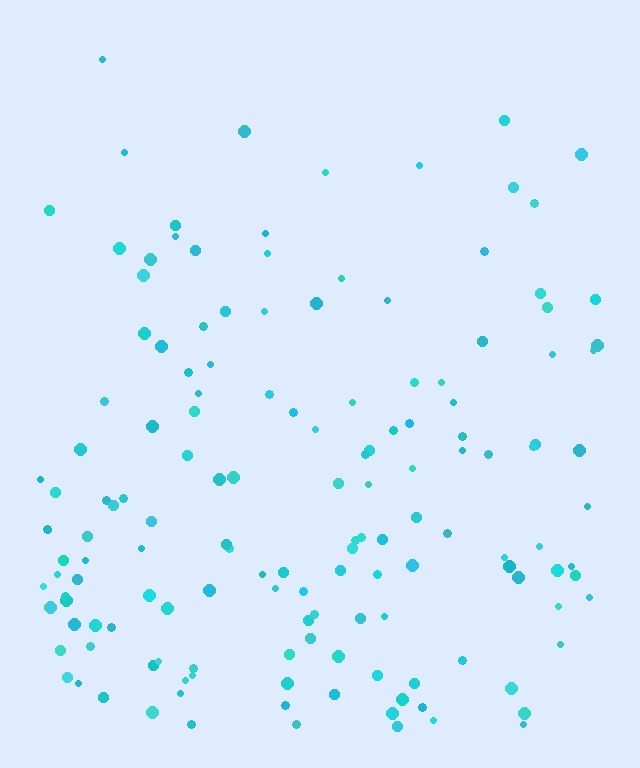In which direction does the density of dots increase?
From top to bottom, with the bottom side densest.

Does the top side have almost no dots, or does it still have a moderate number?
Still a moderate number, just noticeably fewer than the bottom.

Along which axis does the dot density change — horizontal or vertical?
Vertical.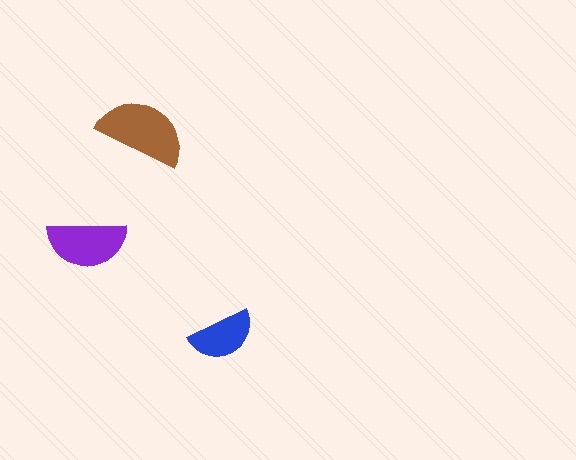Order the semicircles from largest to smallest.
the brown one, the purple one, the blue one.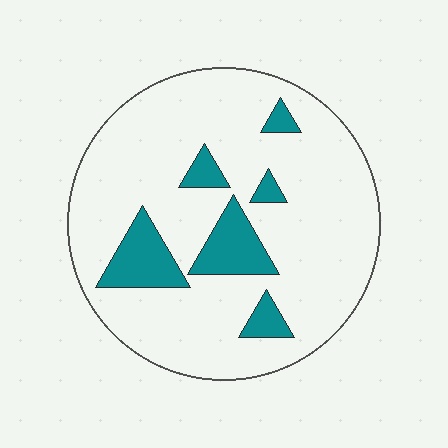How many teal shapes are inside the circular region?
6.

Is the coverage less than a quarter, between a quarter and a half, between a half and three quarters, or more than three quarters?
Less than a quarter.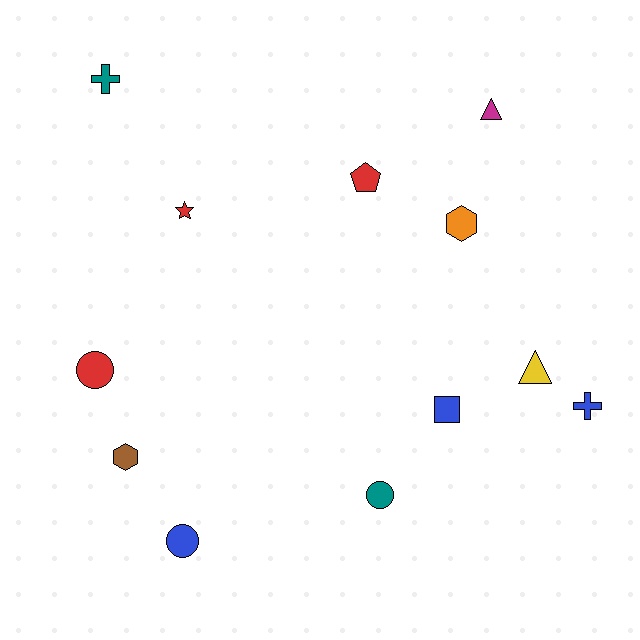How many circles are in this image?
There are 3 circles.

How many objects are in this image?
There are 12 objects.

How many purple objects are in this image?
There are no purple objects.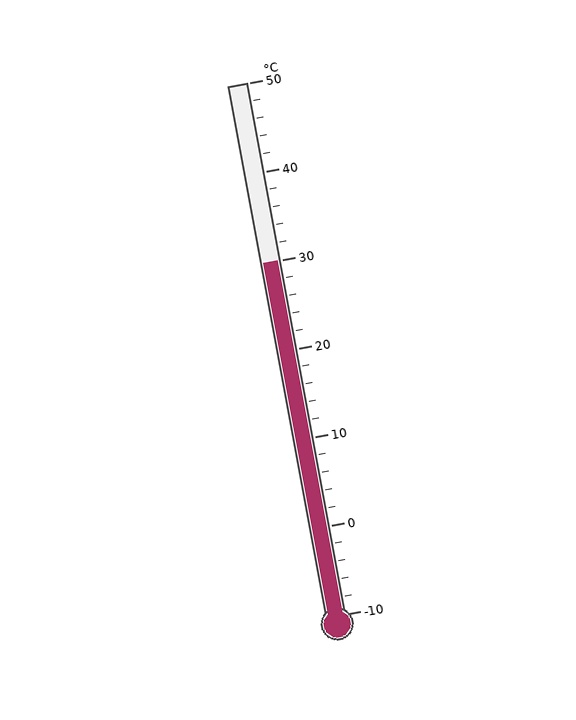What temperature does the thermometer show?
The thermometer shows approximately 30°C.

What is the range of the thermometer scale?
The thermometer scale ranges from -10°C to 50°C.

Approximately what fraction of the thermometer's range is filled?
The thermometer is filled to approximately 65% of its range.